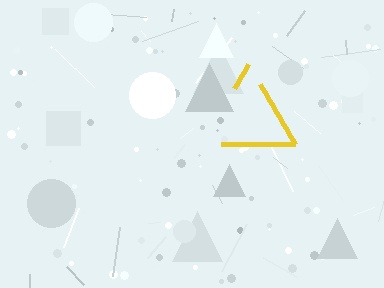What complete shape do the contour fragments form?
The contour fragments form a triangle.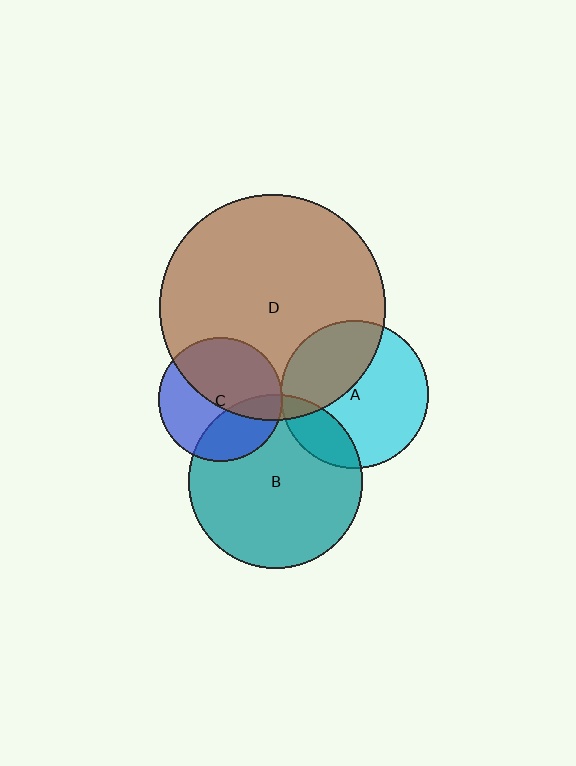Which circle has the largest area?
Circle D (brown).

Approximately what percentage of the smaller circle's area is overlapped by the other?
Approximately 20%.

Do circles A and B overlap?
Yes.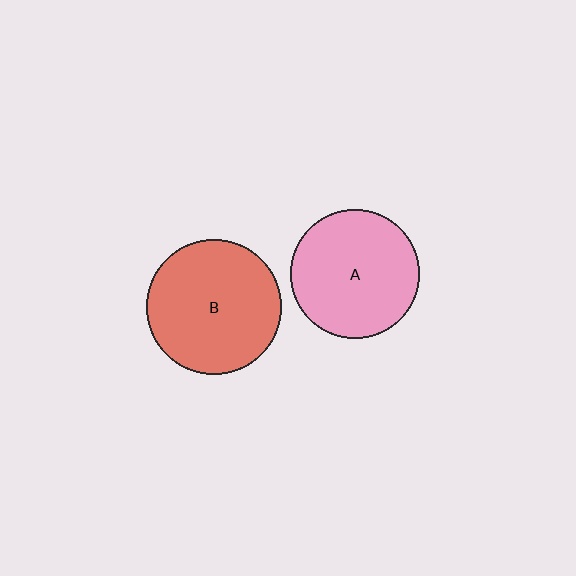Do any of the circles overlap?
No, none of the circles overlap.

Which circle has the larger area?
Circle B (red).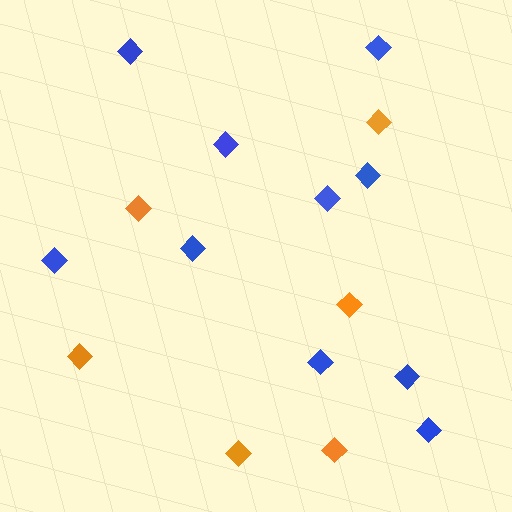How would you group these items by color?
There are 2 groups: one group of orange diamonds (6) and one group of blue diamonds (10).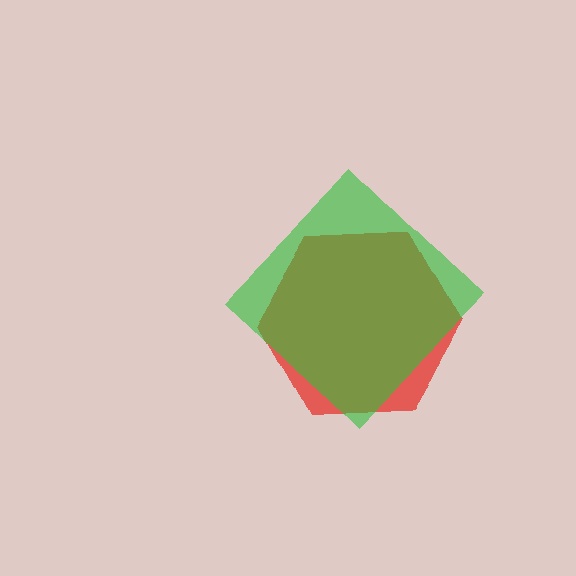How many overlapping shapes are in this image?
There are 2 overlapping shapes in the image.